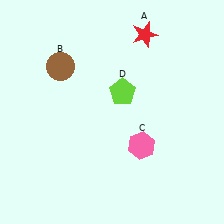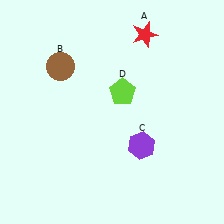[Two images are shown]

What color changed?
The hexagon (C) changed from pink in Image 1 to purple in Image 2.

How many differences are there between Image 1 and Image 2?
There is 1 difference between the two images.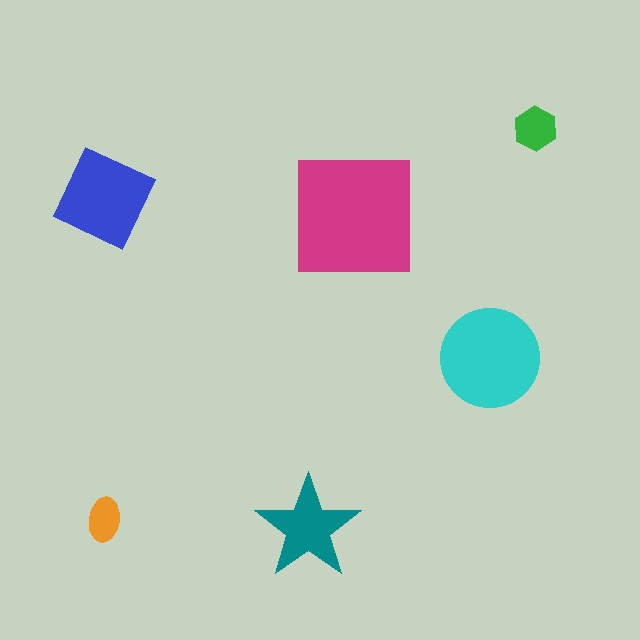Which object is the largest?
The magenta square.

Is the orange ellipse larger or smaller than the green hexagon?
Smaller.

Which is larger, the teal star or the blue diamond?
The blue diamond.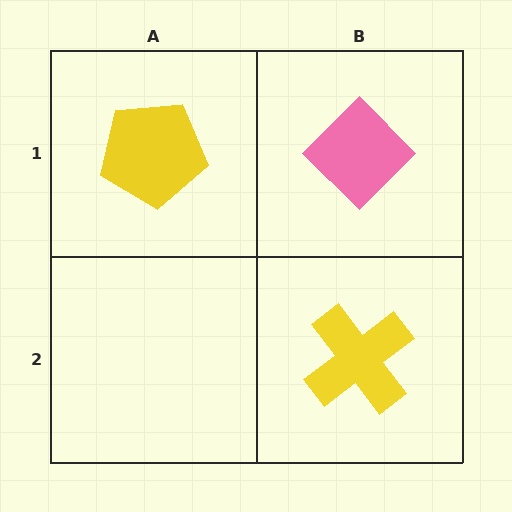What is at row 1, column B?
A pink diamond.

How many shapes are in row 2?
1 shape.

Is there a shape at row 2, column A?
No, that cell is empty.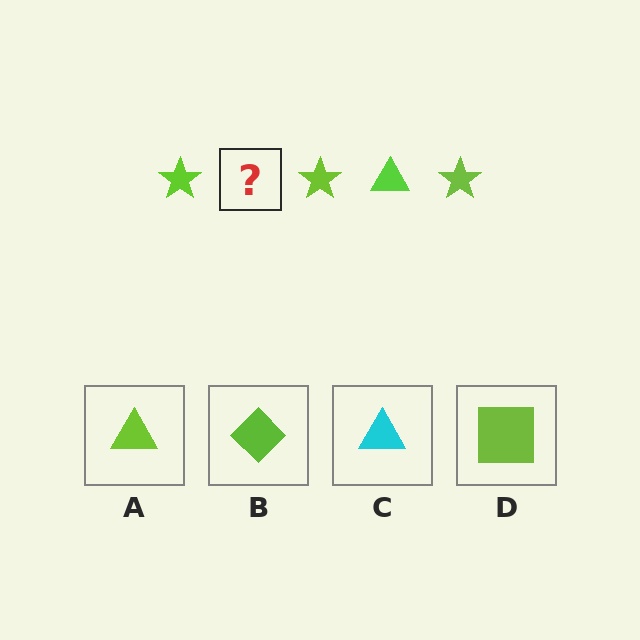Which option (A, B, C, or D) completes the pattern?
A.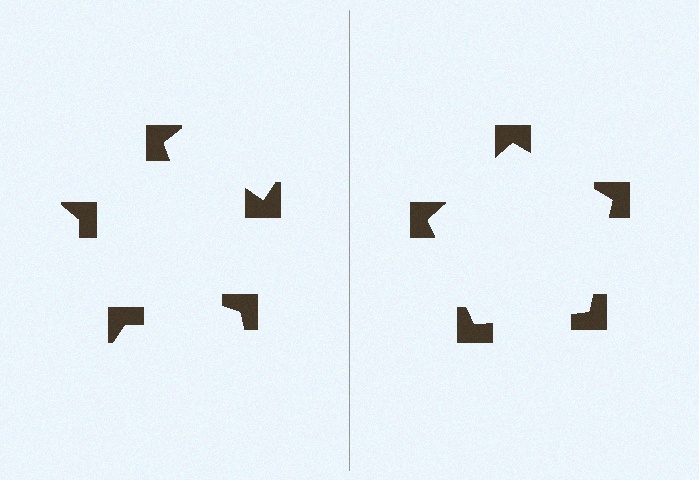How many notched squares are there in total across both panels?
10 — 5 on each side.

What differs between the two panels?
The notched squares are positioned identically on both sides; only the wedge orientations differ. On the right they align to a pentagon; on the left they are misaligned.